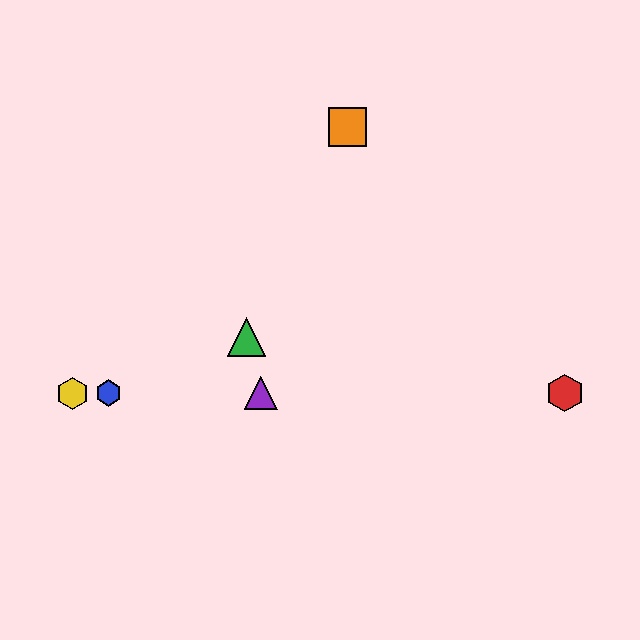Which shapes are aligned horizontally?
The red hexagon, the blue hexagon, the yellow hexagon, the purple triangle are aligned horizontally.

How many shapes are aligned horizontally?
4 shapes (the red hexagon, the blue hexagon, the yellow hexagon, the purple triangle) are aligned horizontally.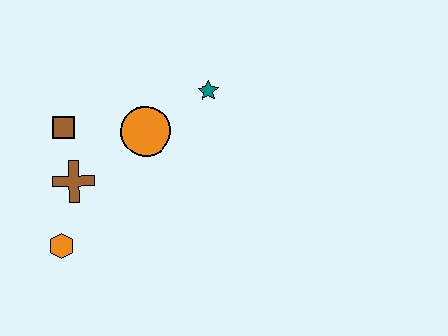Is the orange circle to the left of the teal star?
Yes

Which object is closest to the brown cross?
The brown square is closest to the brown cross.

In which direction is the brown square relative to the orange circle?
The brown square is to the left of the orange circle.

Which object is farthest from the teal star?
The orange hexagon is farthest from the teal star.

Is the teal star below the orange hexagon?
No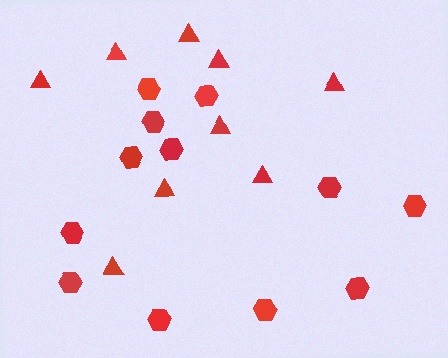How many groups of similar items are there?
There are 2 groups: one group of triangles (9) and one group of hexagons (12).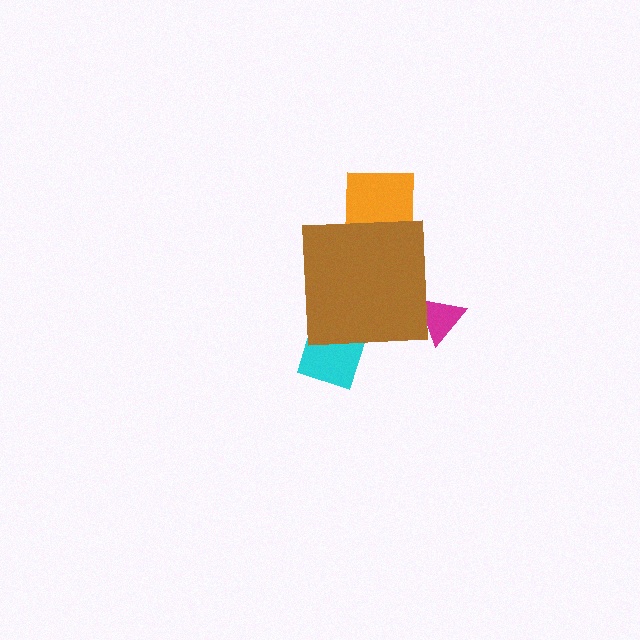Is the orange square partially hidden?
Yes, the orange square is partially hidden behind the brown square.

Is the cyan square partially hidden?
Yes, the cyan square is partially hidden behind the brown square.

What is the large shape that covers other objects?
A brown square.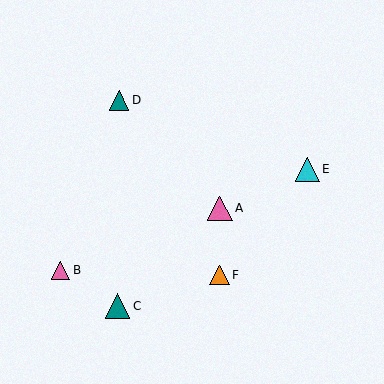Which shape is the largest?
The pink triangle (labeled A) is the largest.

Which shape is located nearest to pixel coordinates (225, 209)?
The pink triangle (labeled A) at (220, 208) is nearest to that location.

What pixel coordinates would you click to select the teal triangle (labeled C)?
Click at (118, 306) to select the teal triangle C.